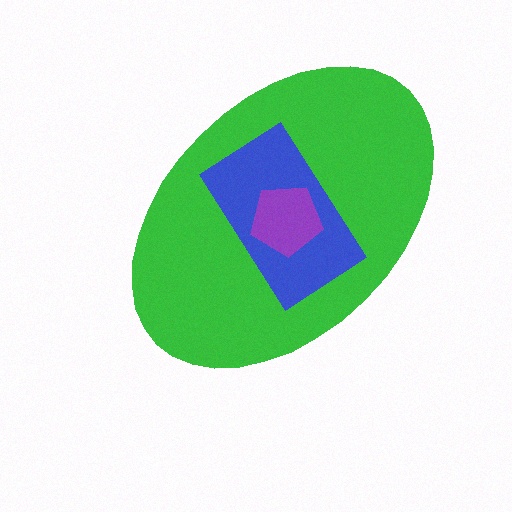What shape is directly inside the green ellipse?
The blue rectangle.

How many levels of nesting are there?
3.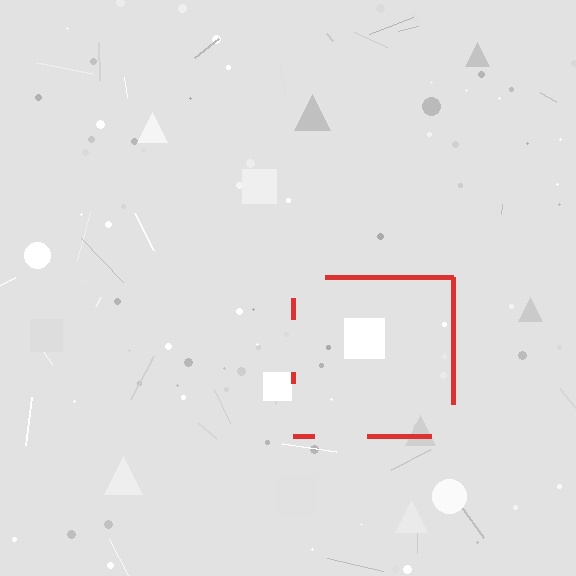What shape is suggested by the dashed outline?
The dashed outline suggests a square.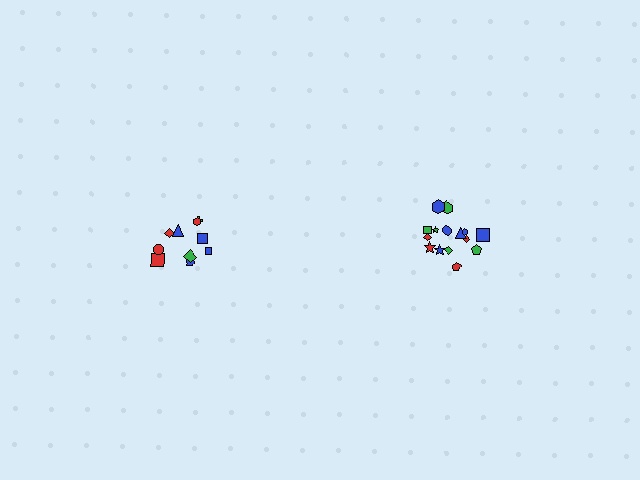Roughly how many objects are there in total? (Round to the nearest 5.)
Roughly 25 objects in total.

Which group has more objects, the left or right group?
The right group.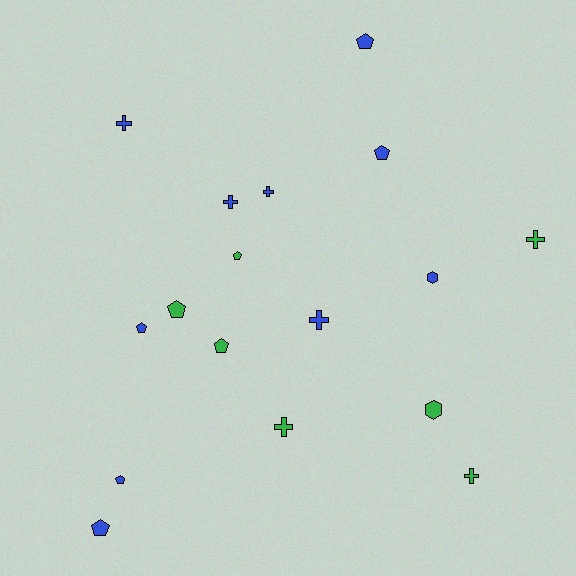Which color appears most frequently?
Blue, with 10 objects.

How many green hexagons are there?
There is 1 green hexagon.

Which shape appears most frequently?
Pentagon, with 8 objects.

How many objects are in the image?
There are 17 objects.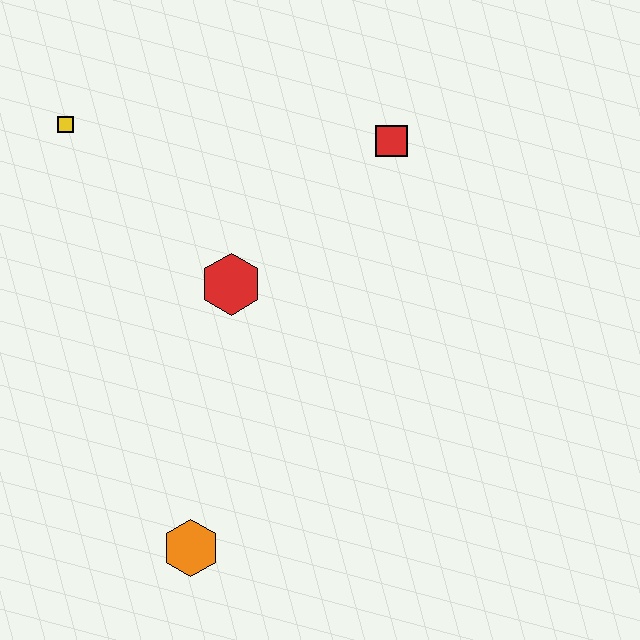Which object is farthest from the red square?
The orange hexagon is farthest from the red square.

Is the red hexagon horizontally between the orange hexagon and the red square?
Yes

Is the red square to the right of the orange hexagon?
Yes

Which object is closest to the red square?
The red hexagon is closest to the red square.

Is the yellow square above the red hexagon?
Yes